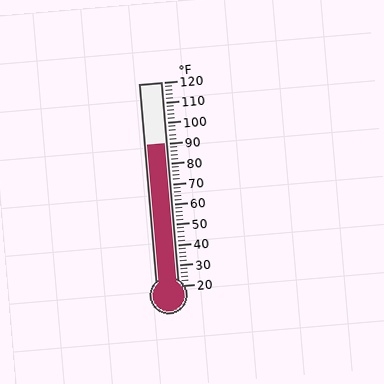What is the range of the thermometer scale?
The thermometer scale ranges from 20°F to 120°F.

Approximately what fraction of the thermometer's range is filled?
The thermometer is filled to approximately 70% of its range.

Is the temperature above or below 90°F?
The temperature is at 90°F.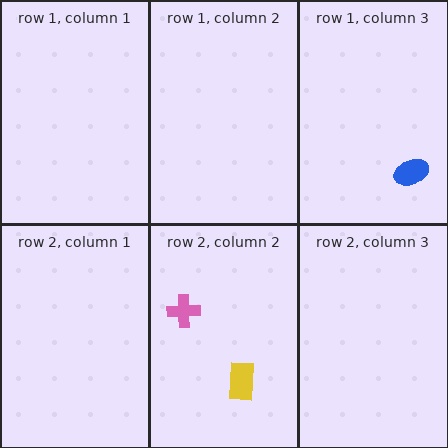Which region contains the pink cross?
The row 2, column 2 region.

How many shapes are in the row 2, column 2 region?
2.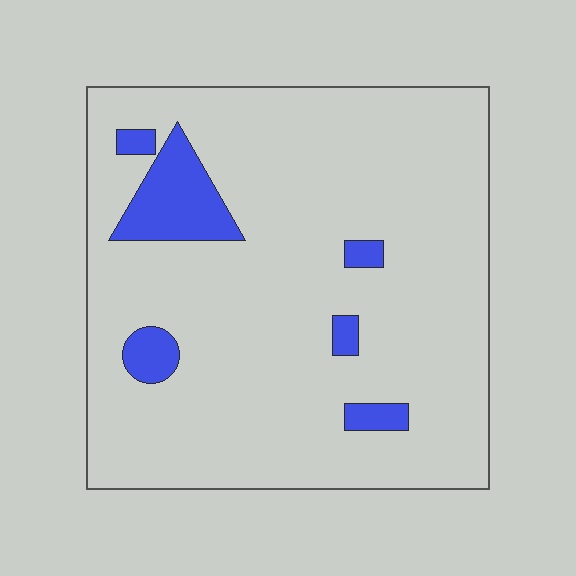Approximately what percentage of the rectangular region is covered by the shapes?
Approximately 10%.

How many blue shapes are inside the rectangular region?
6.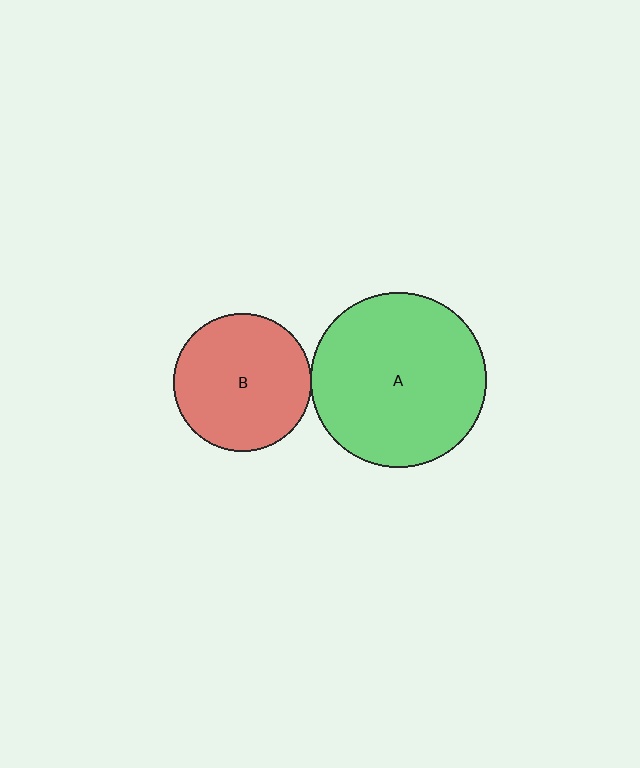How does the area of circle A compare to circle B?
Approximately 1.6 times.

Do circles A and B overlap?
Yes.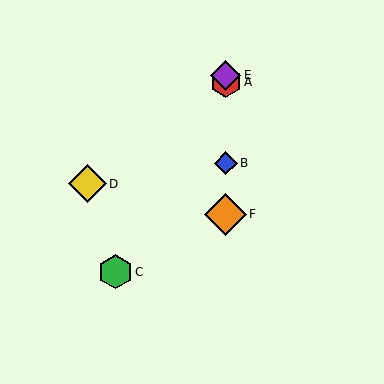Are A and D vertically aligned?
No, A is at x≈226 and D is at x≈87.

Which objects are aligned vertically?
Objects A, B, E, F are aligned vertically.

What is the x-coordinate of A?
Object A is at x≈226.